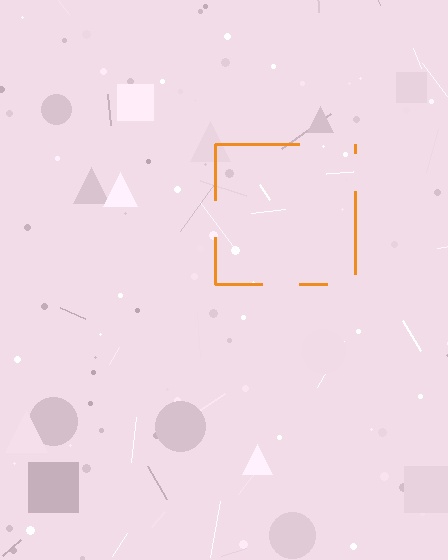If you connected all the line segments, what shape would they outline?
They would outline a square.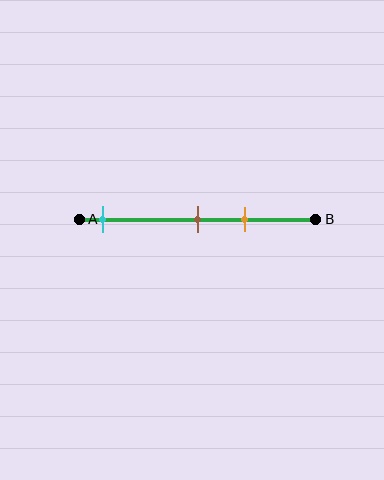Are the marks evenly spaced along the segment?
No, the marks are not evenly spaced.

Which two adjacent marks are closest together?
The brown and orange marks are the closest adjacent pair.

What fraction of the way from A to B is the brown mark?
The brown mark is approximately 50% (0.5) of the way from A to B.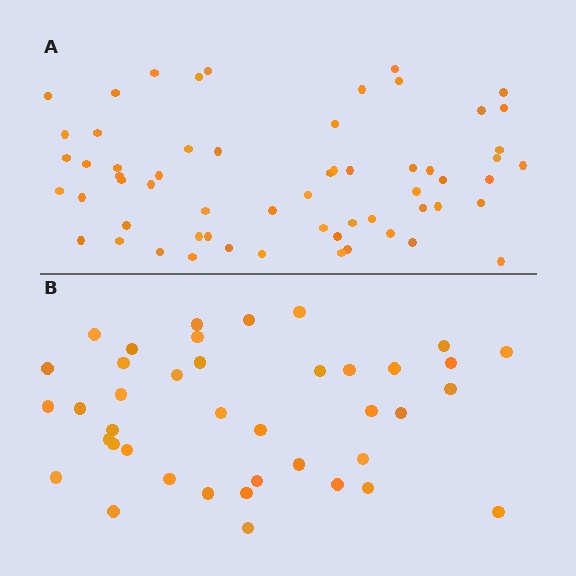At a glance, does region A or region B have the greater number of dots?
Region A (the top region) has more dots.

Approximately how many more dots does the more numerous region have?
Region A has approximately 20 more dots than region B.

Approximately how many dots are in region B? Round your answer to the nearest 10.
About 40 dots.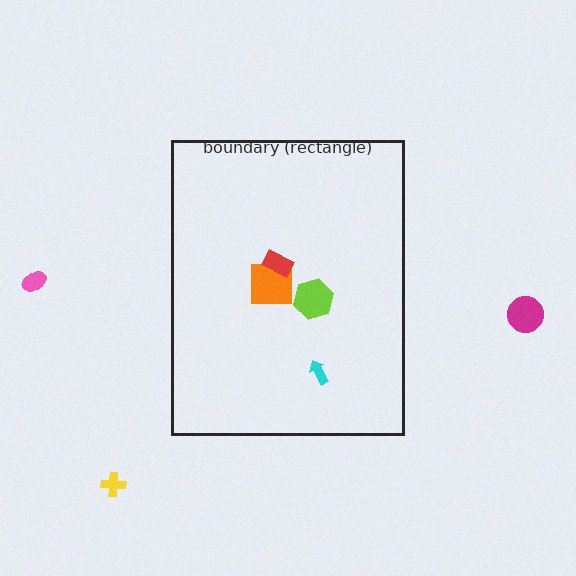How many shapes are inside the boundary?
4 inside, 3 outside.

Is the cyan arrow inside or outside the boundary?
Inside.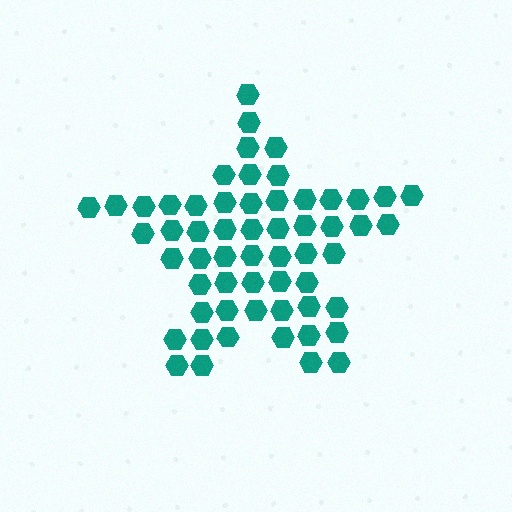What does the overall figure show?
The overall figure shows a star.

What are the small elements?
The small elements are hexagons.